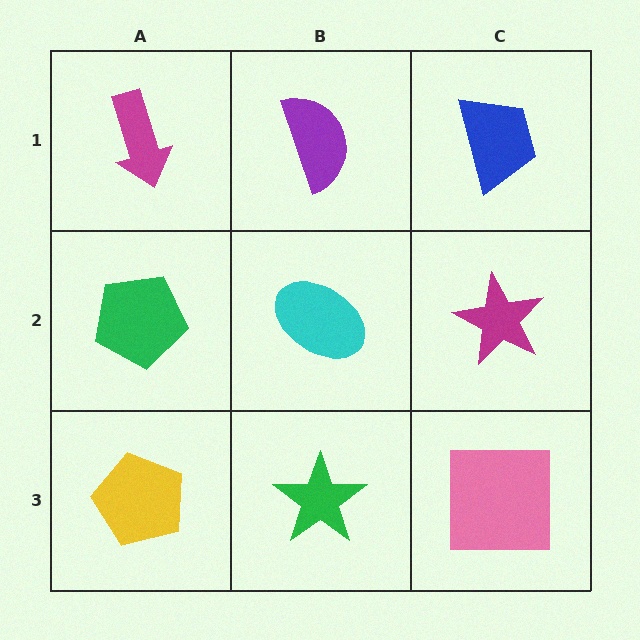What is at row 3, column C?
A pink square.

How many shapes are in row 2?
3 shapes.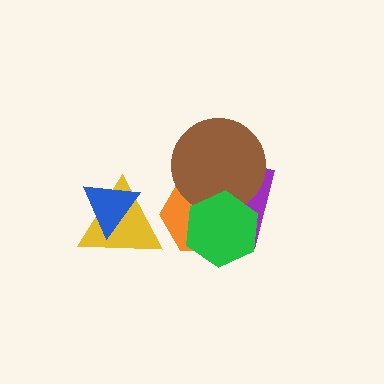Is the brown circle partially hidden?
Yes, it is partially covered by another shape.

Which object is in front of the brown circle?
The green hexagon is in front of the brown circle.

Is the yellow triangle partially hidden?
Yes, it is partially covered by another shape.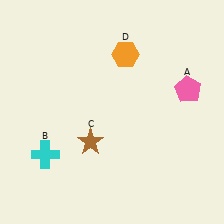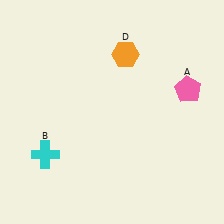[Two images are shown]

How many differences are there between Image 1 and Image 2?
There is 1 difference between the two images.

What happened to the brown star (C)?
The brown star (C) was removed in Image 2. It was in the bottom-left area of Image 1.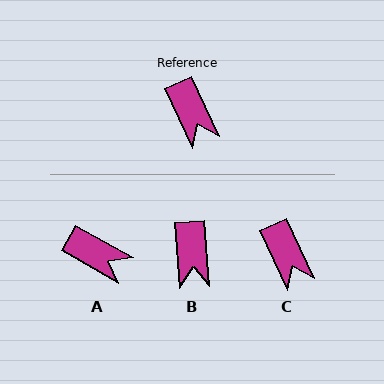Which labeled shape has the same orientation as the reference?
C.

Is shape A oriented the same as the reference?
No, it is off by about 35 degrees.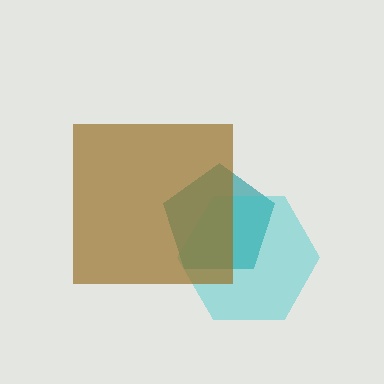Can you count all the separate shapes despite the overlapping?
Yes, there are 3 separate shapes.